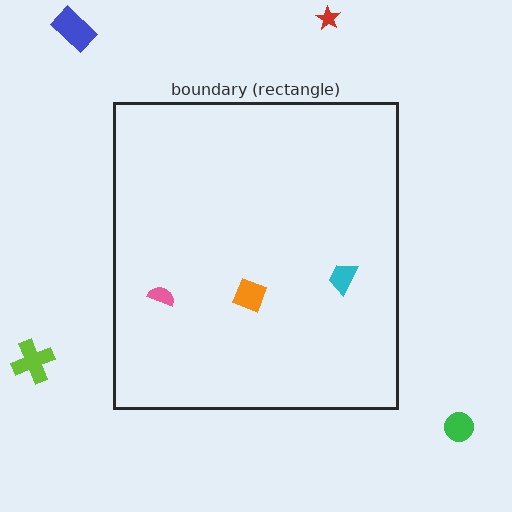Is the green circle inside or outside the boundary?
Outside.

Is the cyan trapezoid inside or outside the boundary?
Inside.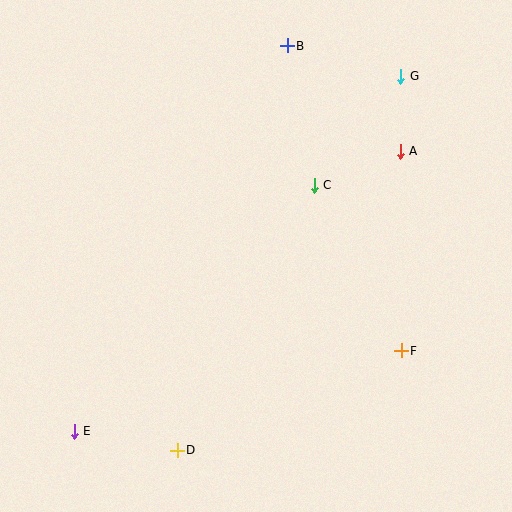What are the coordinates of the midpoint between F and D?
The midpoint between F and D is at (289, 401).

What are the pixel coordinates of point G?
Point G is at (401, 76).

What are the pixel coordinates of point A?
Point A is at (400, 151).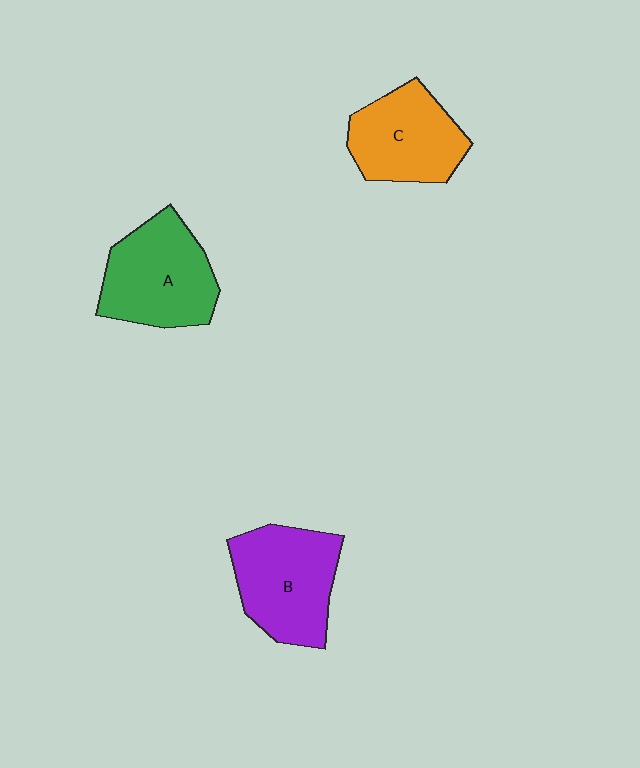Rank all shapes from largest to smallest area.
From largest to smallest: B (purple), A (green), C (orange).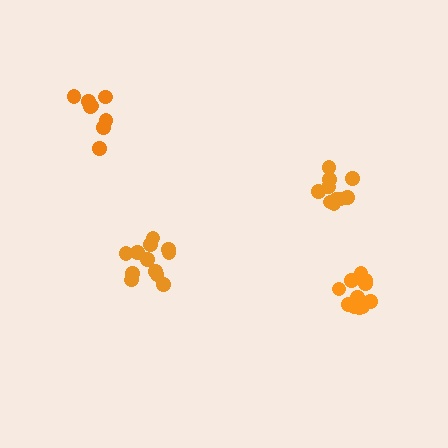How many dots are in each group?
Group 1: 12 dots, Group 2: 12 dots, Group 3: 8 dots, Group 4: 10 dots (42 total).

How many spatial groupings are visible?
There are 4 spatial groupings.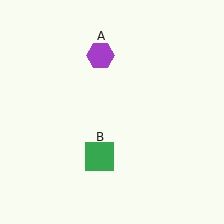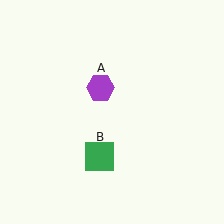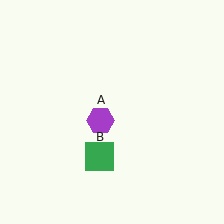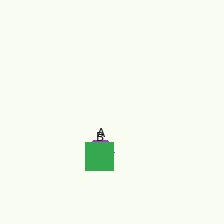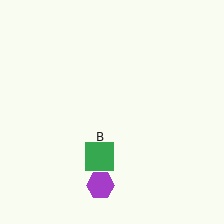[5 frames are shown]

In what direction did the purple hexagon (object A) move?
The purple hexagon (object A) moved down.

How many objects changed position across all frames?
1 object changed position: purple hexagon (object A).